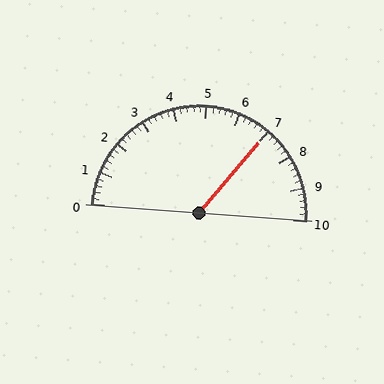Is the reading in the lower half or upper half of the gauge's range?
The reading is in the upper half of the range (0 to 10).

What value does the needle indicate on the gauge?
The needle indicates approximately 7.0.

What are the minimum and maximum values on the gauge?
The gauge ranges from 0 to 10.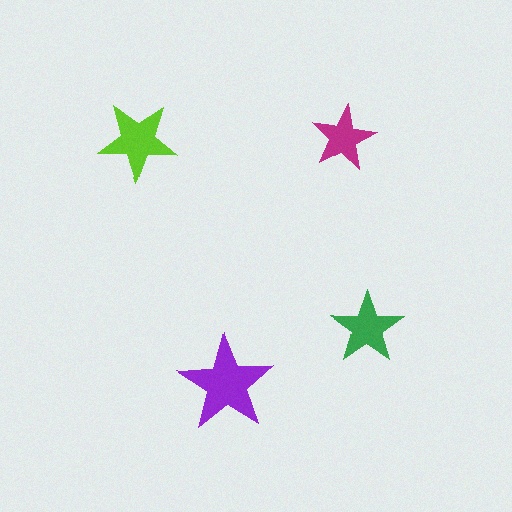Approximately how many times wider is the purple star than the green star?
About 1.5 times wider.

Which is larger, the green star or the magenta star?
The green one.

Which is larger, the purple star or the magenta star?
The purple one.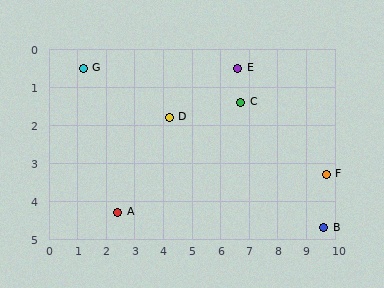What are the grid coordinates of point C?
Point C is at approximately (6.7, 1.4).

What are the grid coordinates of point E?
Point E is at approximately (6.6, 0.5).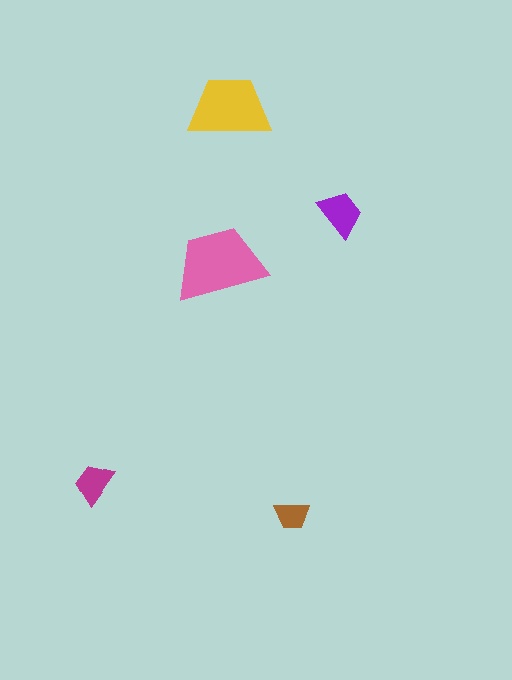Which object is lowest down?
The brown trapezoid is bottommost.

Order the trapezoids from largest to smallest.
the pink one, the yellow one, the purple one, the magenta one, the brown one.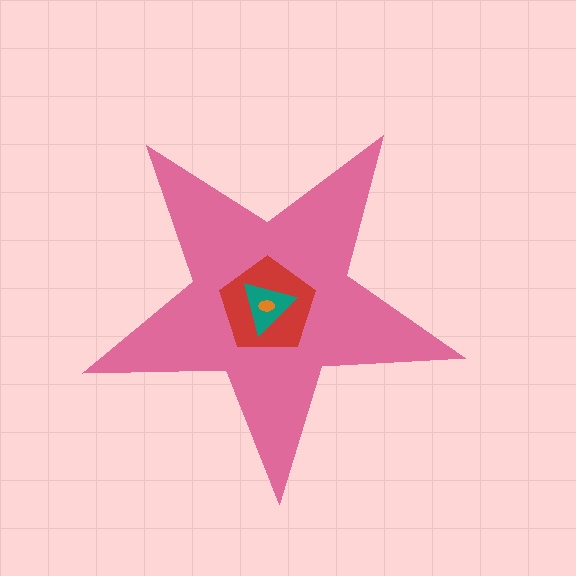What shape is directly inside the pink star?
The red pentagon.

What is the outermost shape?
The pink star.